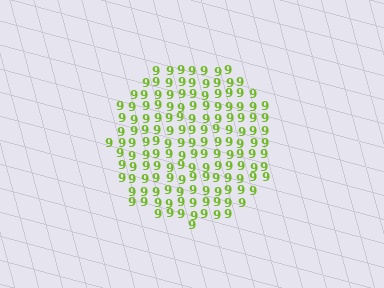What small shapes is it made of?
It is made of small digit 9's.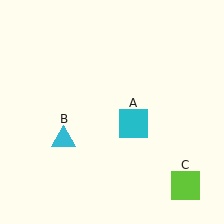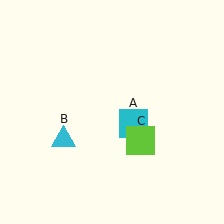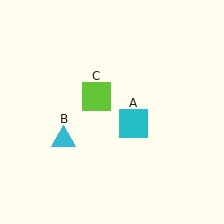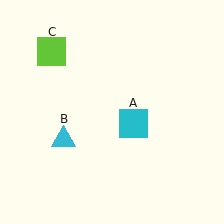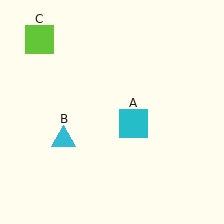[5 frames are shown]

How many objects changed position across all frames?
1 object changed position: lime square (object C).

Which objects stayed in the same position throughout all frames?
Cyan square (object A) and cyan triangle (object B) remained stationary.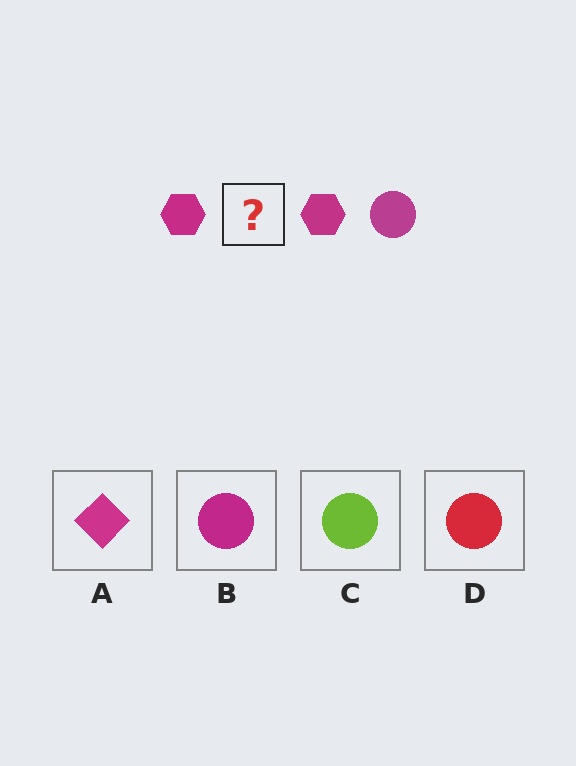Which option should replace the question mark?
Option B.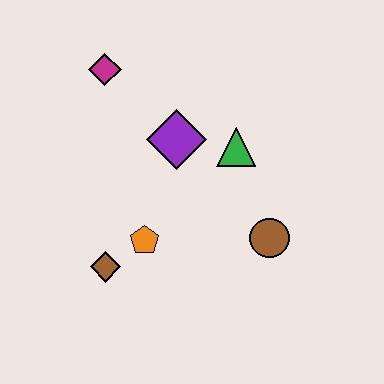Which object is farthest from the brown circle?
The magenta diamond is farthest from the brown circle.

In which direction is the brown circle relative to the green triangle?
The brown circle is below the green triangle.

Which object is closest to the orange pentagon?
The brown diamond is closest to the orange pentagon.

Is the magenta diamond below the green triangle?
No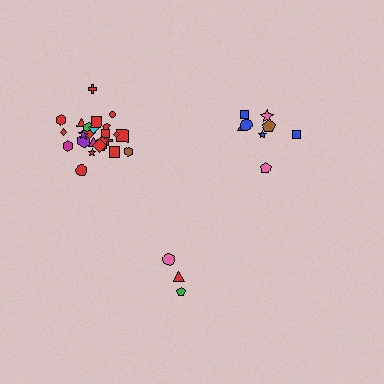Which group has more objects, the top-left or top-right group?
The top-left group.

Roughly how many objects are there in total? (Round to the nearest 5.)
Roughly 35 objects in total.